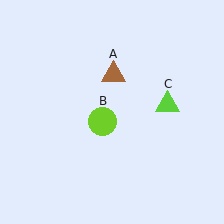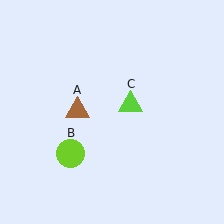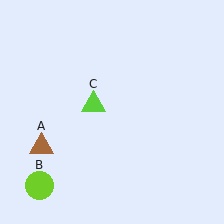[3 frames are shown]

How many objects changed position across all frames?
3 objects changed position: brown triangle (object A), lime circle (object B), lime triangle (object C).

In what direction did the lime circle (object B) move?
The lime circle (object B) moved down and to the left.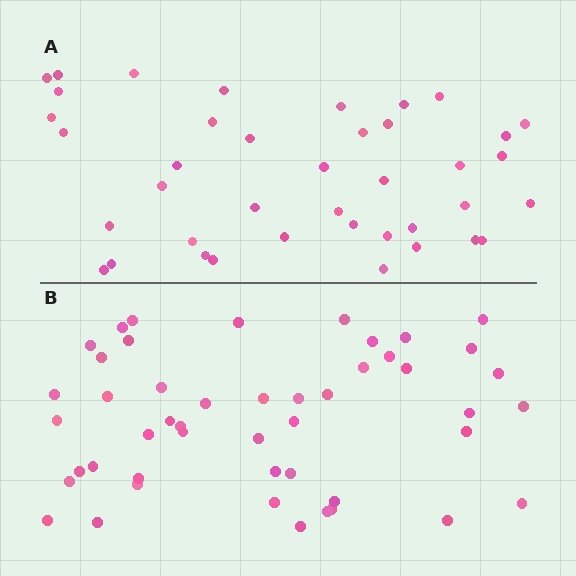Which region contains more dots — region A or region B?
Region B (the bottom region) has more dots.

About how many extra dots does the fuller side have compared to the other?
Region B has roughly 8 or so more dots than region A.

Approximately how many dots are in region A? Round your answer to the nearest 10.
About 40 dots.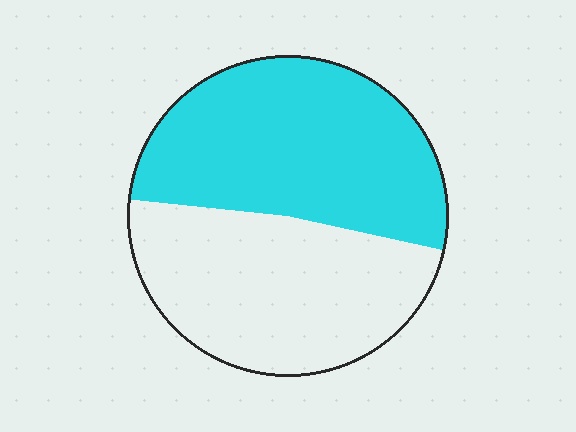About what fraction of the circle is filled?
About one half (1/2).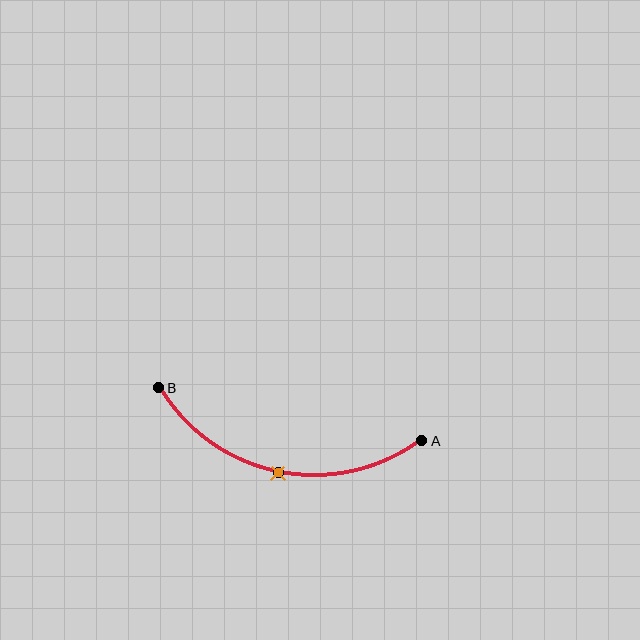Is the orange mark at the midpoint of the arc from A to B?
Yes. The orange mark lies on the arc at equal arc-length from both A and B — it is the arc midpoint.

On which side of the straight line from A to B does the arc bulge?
The arc bulges below the straight line connecting A and B.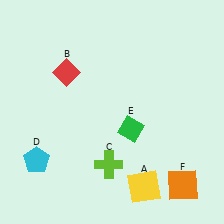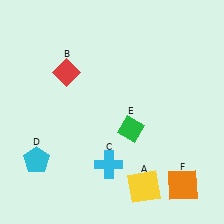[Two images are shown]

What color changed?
The cross (C) changed from lime in Image 1 to cyan in Image 2.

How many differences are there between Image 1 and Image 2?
There is 1 difference between the two images.